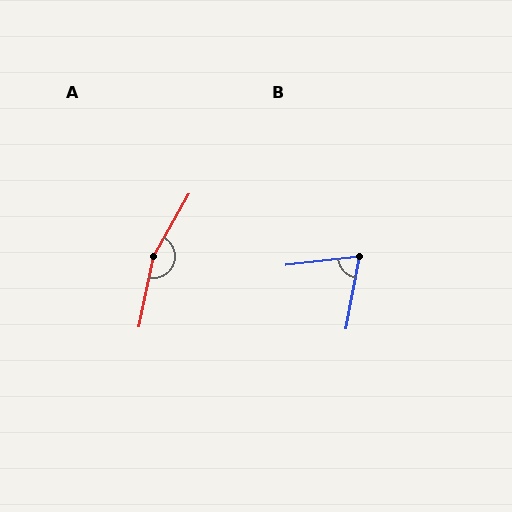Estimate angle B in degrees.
Approximately 73 degrees.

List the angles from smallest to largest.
B (73°), A (162°).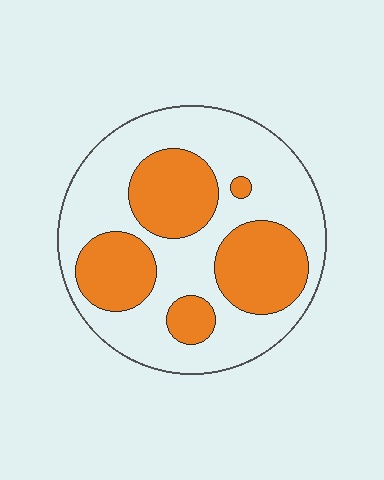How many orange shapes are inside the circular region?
5.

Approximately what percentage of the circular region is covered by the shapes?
Approximately 35%.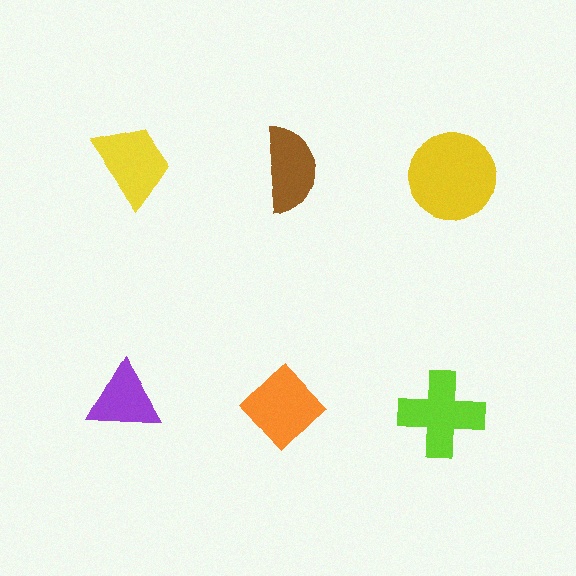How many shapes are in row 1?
3 shapes.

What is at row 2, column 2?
An orange diamond.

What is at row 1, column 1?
A yellow trapezoid.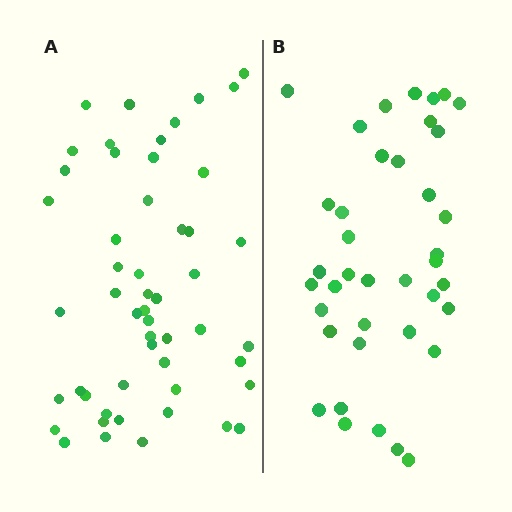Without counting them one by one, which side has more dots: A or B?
Region A (the left region) has more dots.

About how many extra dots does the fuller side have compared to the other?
Region A has approximately 15 more dots than region B.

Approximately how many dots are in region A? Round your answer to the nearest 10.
About 50 dots. (The exact count is 52, which rounds to 50.)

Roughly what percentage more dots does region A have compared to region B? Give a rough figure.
About 35% more.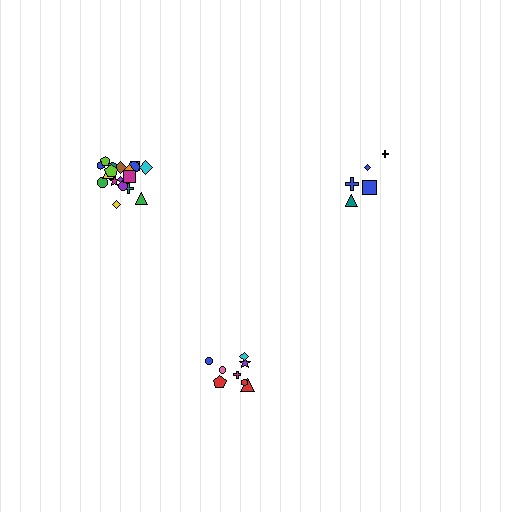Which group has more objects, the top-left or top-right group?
The top-left group.